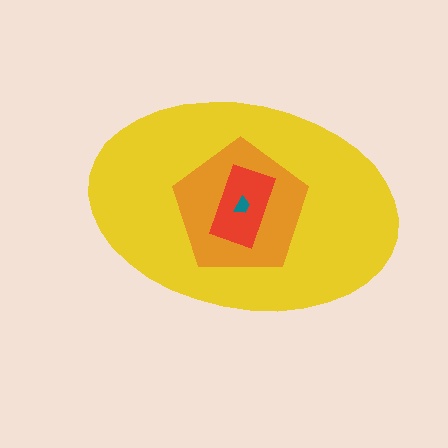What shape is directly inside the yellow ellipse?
The orange pentagon.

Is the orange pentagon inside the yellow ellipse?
Yes.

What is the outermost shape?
The yellow ellipse.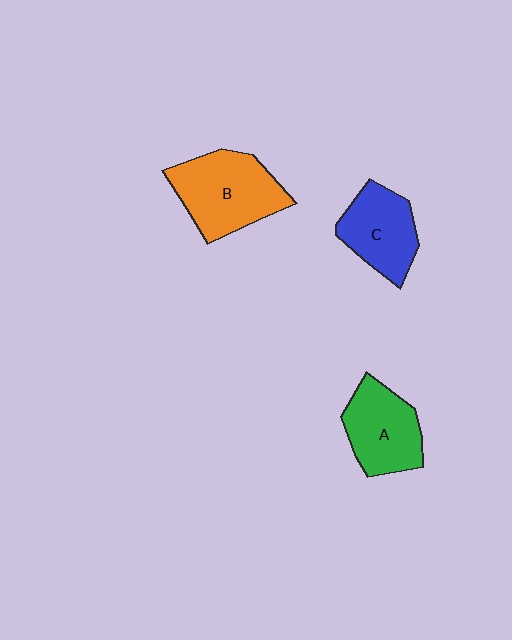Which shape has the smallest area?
Shape C (blue).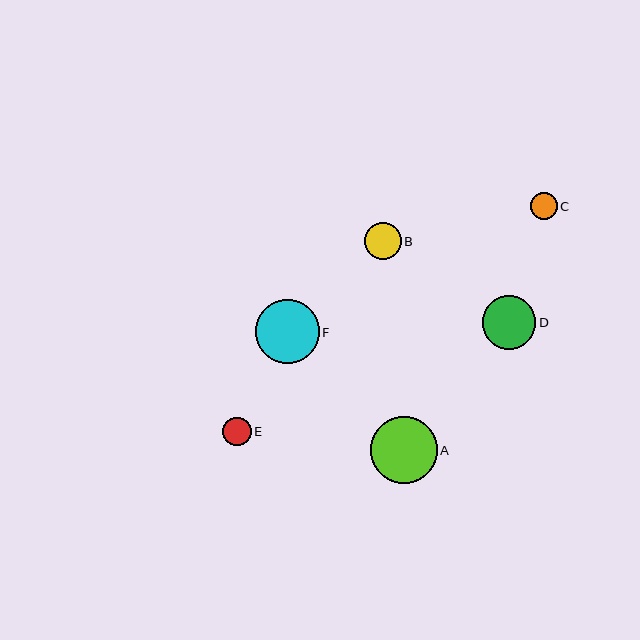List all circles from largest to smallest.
From largest to smallest: A, F, D, B, E, C.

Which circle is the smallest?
Circle C is the smallest with a size of approximately 27 pixels.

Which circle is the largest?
Circle A is the largest with a size of approximately 67 pixels.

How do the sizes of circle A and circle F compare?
Circle A and circle F are approximately the same size.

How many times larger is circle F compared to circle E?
Circle F is approximately 2.3 times the size of circle E.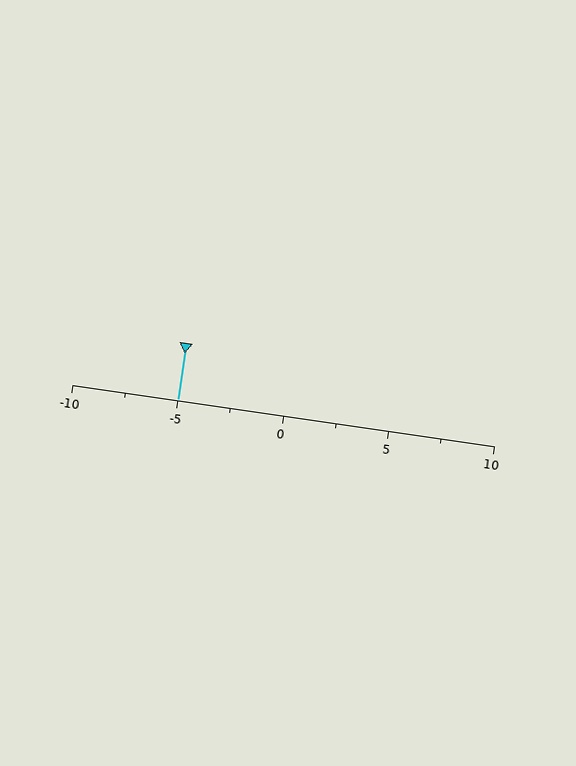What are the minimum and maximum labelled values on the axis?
The axis runs from -10 to 10.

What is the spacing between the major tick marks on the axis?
The major ticks are spaced 5 apart.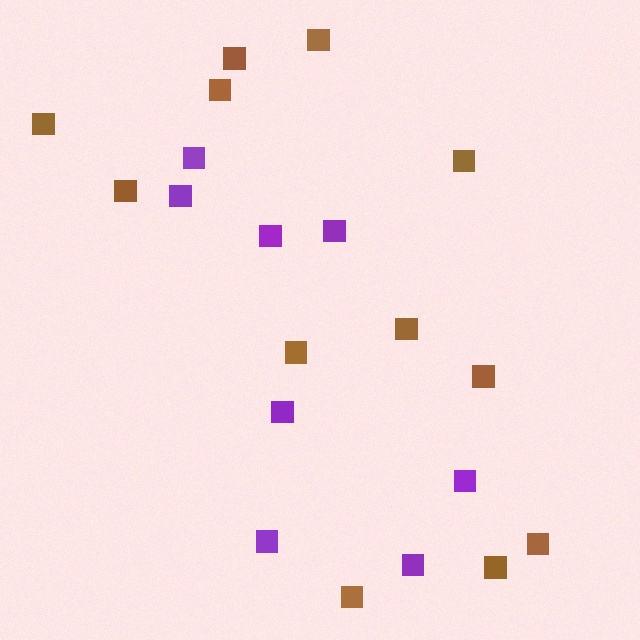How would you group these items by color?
There are 2 groups: one group of purple squares (8) and one group of brown squares (12).